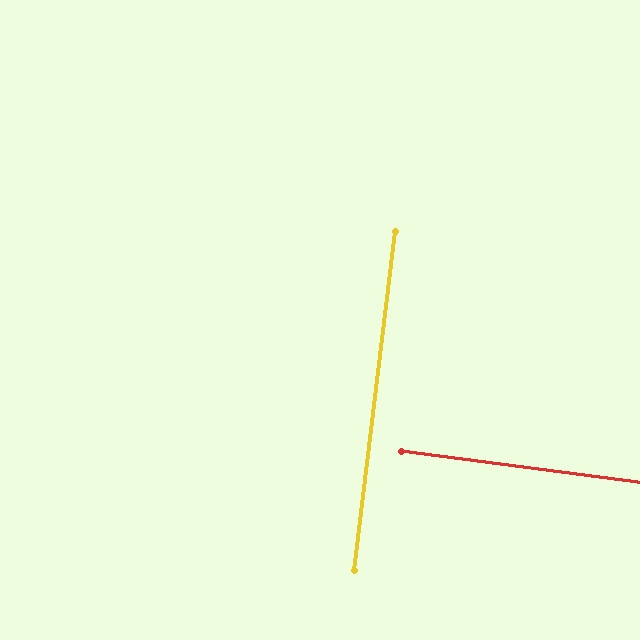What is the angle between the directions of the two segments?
Approximately 89 degrees.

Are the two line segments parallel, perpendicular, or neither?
Perpendicular — they meet at approximately 89°.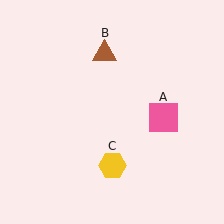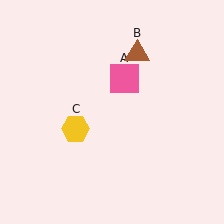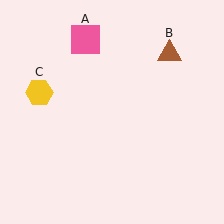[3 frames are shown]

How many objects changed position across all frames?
3 objects changed position: pink square (object A), brown triangle (object B), yellow hexagon (object C).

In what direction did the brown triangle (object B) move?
The brown triangle (object B) moved right.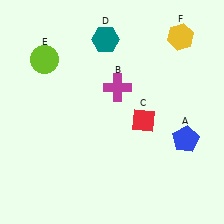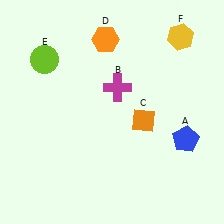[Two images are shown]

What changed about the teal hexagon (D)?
In Image 1, D is teal. In Image 2, it changed to orange.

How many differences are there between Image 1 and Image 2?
There are 2 differences between the two images.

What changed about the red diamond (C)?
In Image 1, C is red. In Image 2, it changed to orange.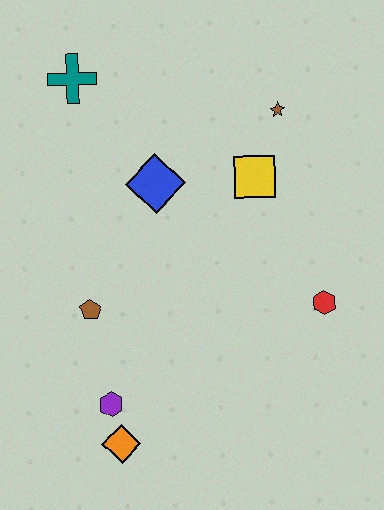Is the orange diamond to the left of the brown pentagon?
No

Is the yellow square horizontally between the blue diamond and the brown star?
Yes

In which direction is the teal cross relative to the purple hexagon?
The teal cross is above the purple hexagon.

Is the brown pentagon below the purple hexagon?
No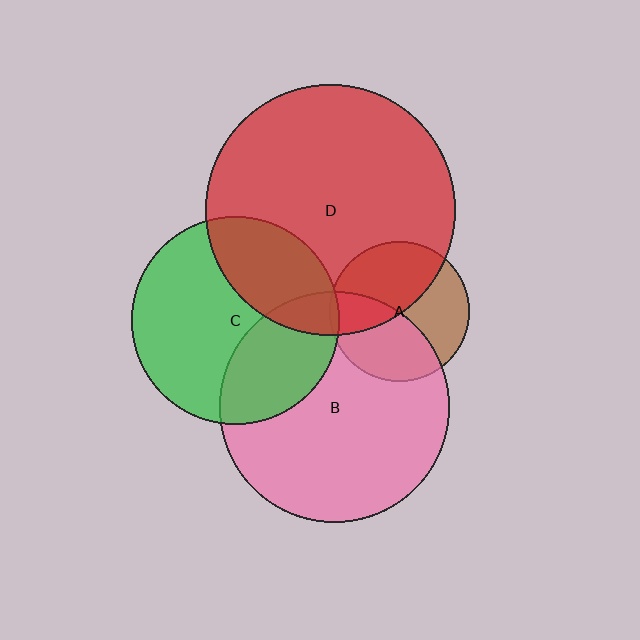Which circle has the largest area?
Circle D (red).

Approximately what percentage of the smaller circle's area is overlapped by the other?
Approximately 45%.